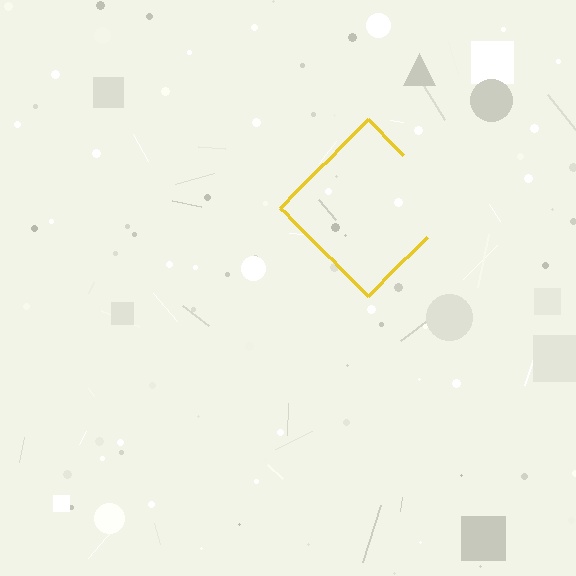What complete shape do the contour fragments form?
The contour fragments form a diamond.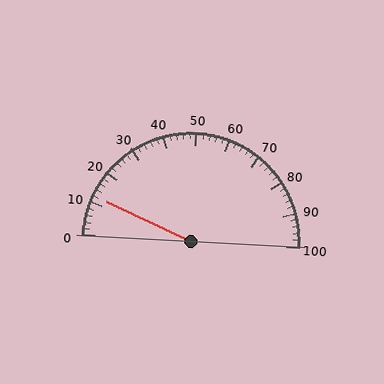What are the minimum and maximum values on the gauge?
The gauge ranges from 0 to 100.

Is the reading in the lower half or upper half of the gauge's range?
The reading is in the lower half of the range (0 to 100).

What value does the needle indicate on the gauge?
The needle indicates approximately 12.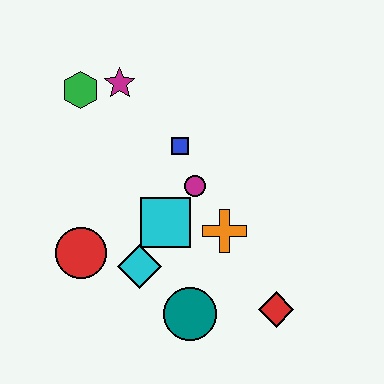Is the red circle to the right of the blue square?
No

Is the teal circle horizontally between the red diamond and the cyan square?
Yes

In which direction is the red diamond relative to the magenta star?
The red diamond is below the magenta star.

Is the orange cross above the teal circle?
Yes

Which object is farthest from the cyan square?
The green hexagon is farthest from the cyan square.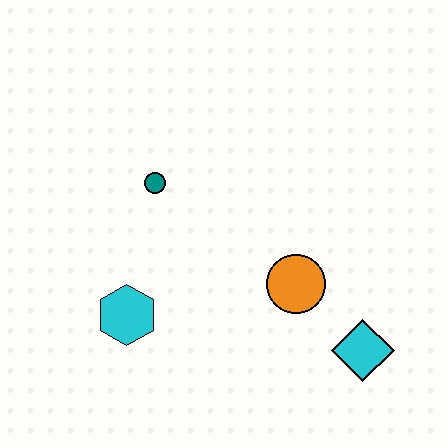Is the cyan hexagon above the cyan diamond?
Yes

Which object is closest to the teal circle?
The cyan hexagon is closest to the teal circle.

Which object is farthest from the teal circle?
The cyan diamond is farthest from the teal circle.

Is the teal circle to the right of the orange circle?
No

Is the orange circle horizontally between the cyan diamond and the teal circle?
Yes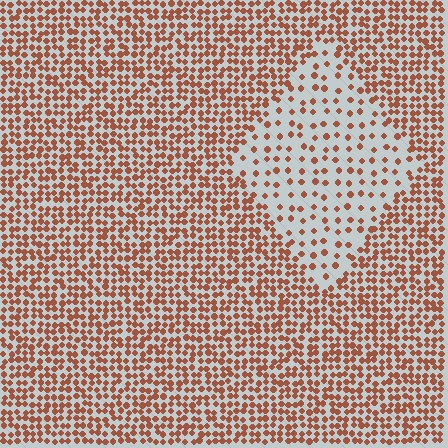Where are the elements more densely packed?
The elements are more densely packed outside the diamond boundary.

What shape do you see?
I see a diamond.